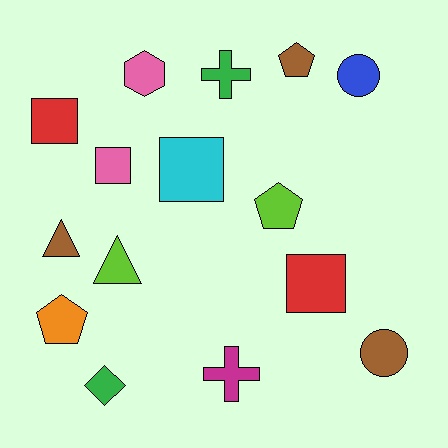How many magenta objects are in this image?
There is 1 magenta object.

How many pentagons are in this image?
There are 3 pentagons.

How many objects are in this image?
There are 15 objects.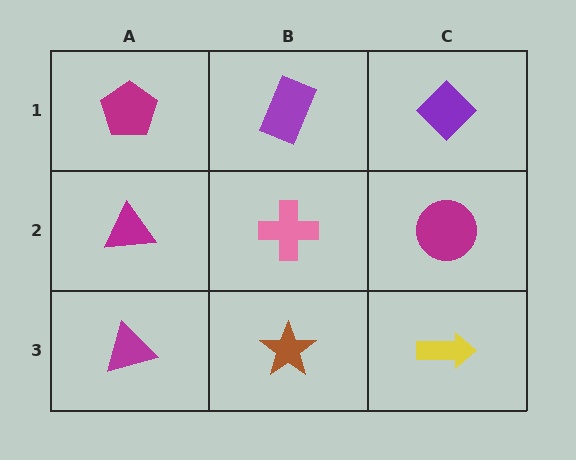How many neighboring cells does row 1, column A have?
2.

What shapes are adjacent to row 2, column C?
A purple diamond (row 1, column C), a yellow arrow (row 3, column C), a pink cross (row 2, column B).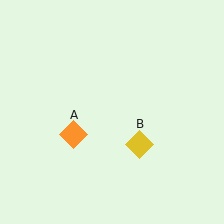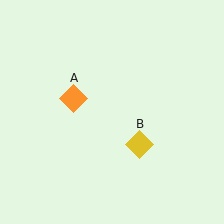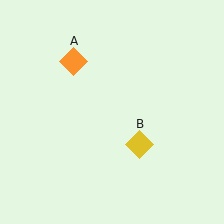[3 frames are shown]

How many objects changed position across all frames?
1 object changed position: orange diamond (object A).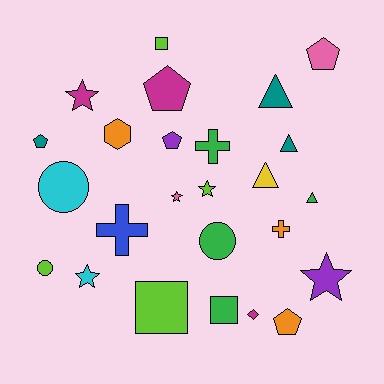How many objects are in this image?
There are 25 objects.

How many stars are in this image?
There are 5 stars.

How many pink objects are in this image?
There are 2 pink objects.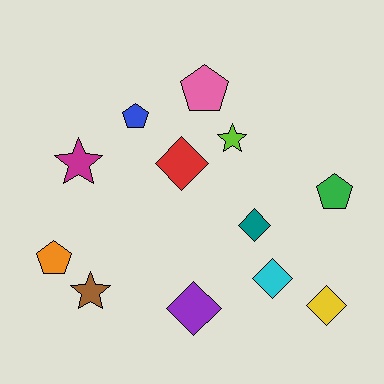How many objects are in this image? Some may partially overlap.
There are 12 objects.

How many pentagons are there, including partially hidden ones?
There are 4 pentagons.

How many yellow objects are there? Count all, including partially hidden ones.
There is 1 yellow object.